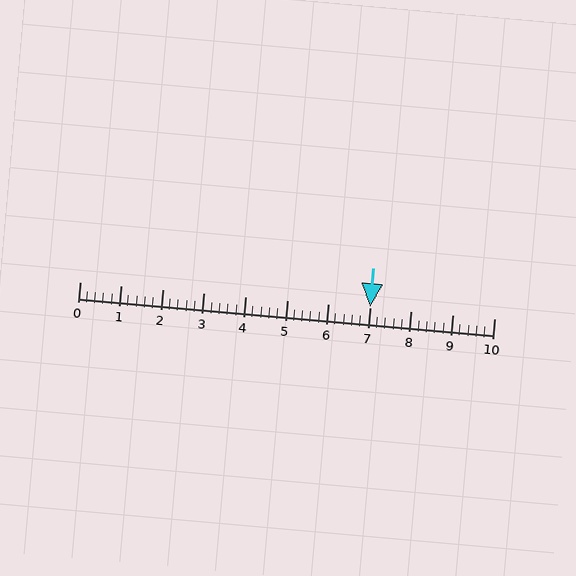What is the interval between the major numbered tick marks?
The major tick marks are spaced 1 units apart.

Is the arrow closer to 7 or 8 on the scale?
The arrow is closer to 7.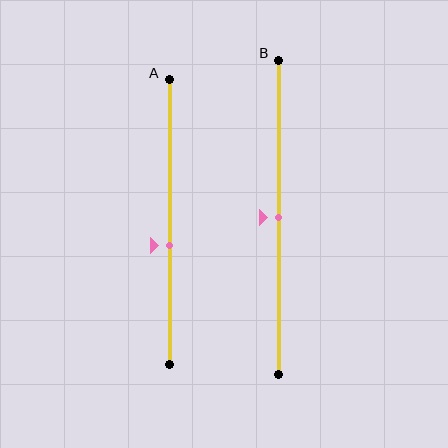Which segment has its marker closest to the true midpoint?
Segment B has its marker closest to the true midpoint.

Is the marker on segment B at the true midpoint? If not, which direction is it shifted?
Yes, the marker on segment B is at the true midpoint.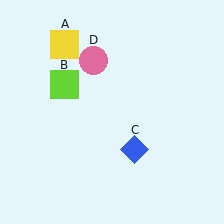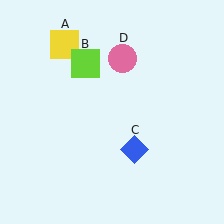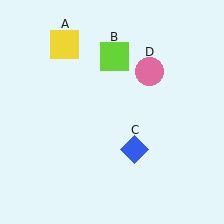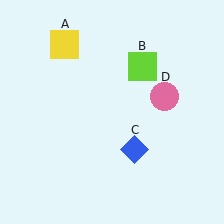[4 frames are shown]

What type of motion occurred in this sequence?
The lime square (object B), pink circle (object D) rotated clockwise around the center of the scene.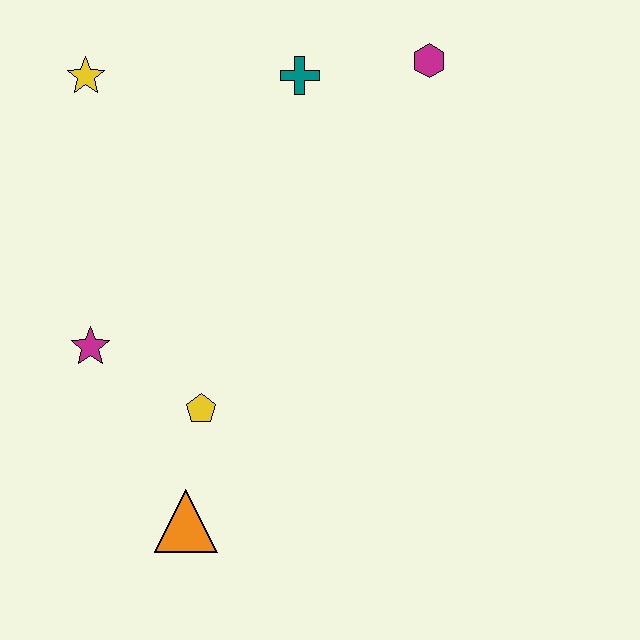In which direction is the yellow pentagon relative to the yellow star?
The yellow pentagon is below the yellow star.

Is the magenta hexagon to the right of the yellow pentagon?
Yes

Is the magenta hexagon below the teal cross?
No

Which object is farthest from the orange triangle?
The magenta hexagon is farthest from the orange triangle.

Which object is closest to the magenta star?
The yellow pentagon is closest to the magenta star.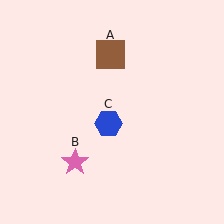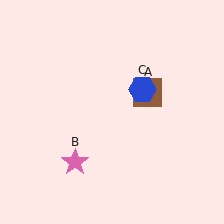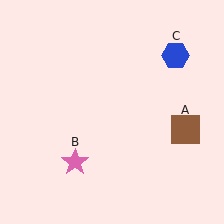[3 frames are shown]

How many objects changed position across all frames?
2 objects changed position: brown square (object A), blue hexagon (object C).